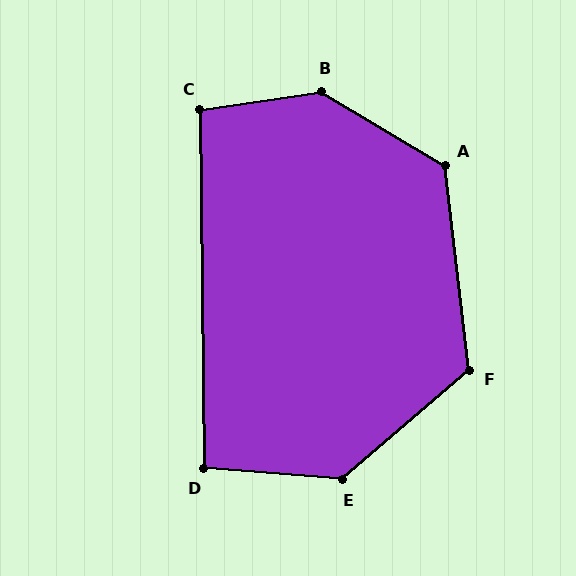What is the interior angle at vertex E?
Approximately 135 degrees (obtuse).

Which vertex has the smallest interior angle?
D, at approximately 95 degrees.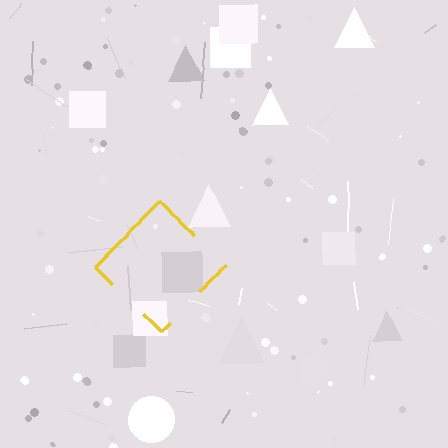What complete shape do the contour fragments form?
The contour fragments form a diamond.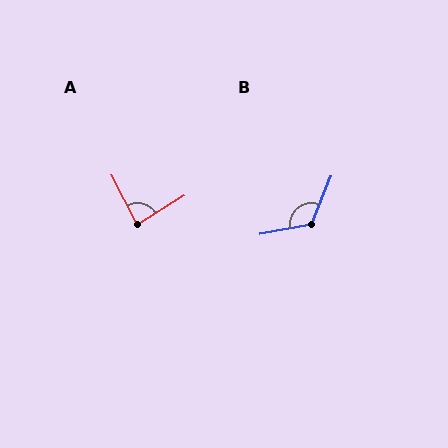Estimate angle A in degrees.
Approximately 86 degrees.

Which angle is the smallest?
A, at approximately 86 degrees.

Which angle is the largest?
B, at approximately 123 degrees.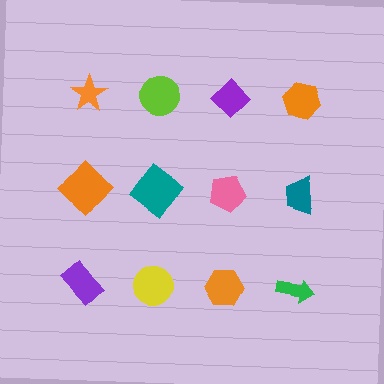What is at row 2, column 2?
A teal diamond.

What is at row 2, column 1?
An orange diamond.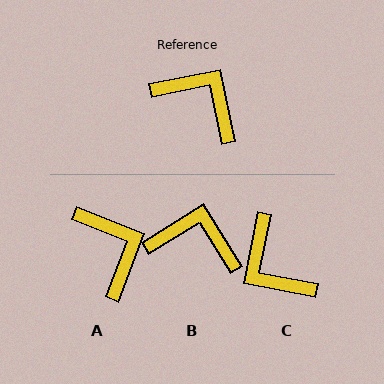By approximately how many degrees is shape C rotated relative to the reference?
Approximately 158 degrees counter-clockwise.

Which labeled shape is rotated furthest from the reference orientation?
C, about 158 degrees away.